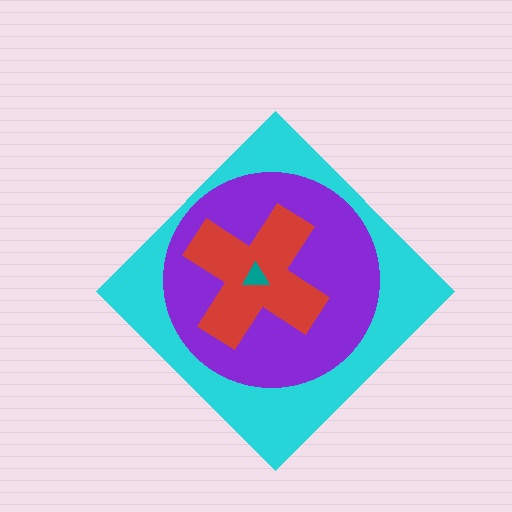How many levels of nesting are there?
4.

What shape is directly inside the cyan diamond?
The purple circle.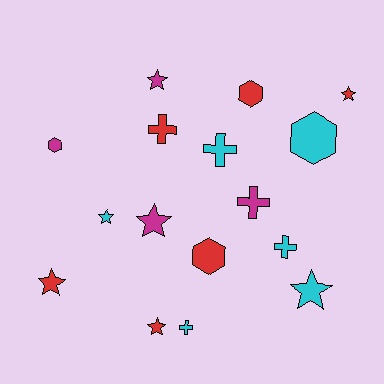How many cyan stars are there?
There are 2 cyan stars.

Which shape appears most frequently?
Star, with 7 objects.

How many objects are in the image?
There are 16 objects.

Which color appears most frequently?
Cyan, with 6 objects.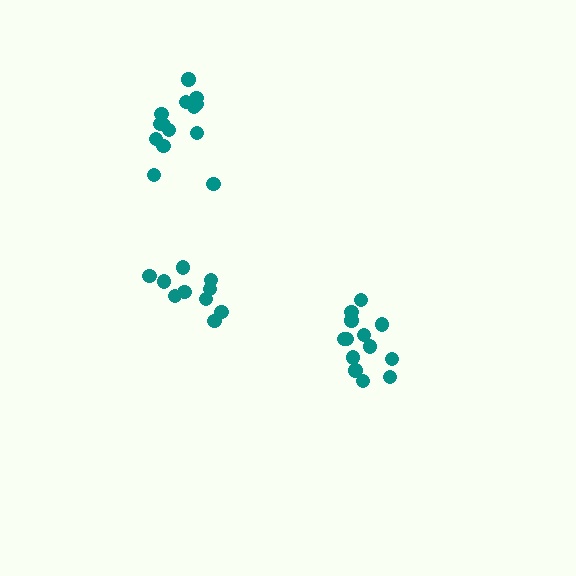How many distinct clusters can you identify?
There are 3 distinct clusters.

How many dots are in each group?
Group 1: 14 dots, Group 2: 13 dots, Group 3: 10 dots (37 total).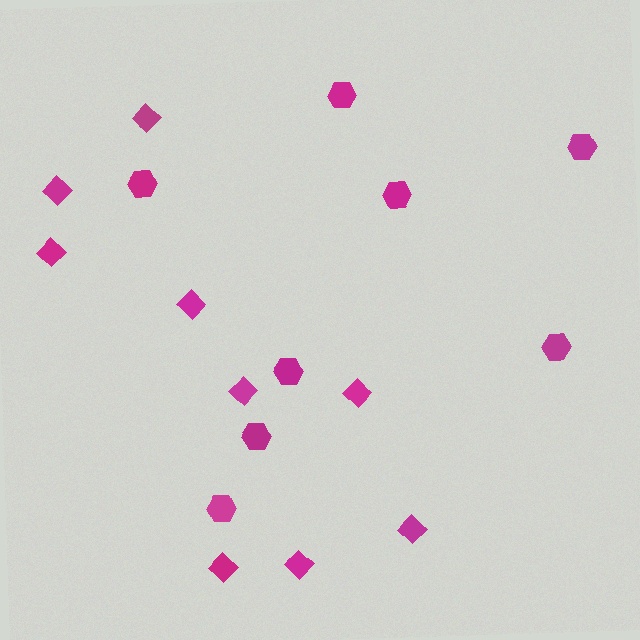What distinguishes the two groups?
There are 2 groups: one group of diamonds (9) and one group of hexagons (8).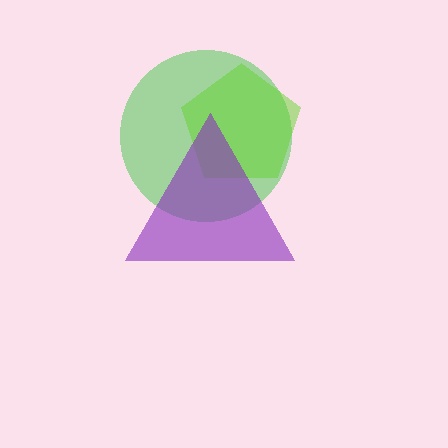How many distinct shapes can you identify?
There are 3 distinct shapes: a green circle, a lime pentagon, a purple triangle.